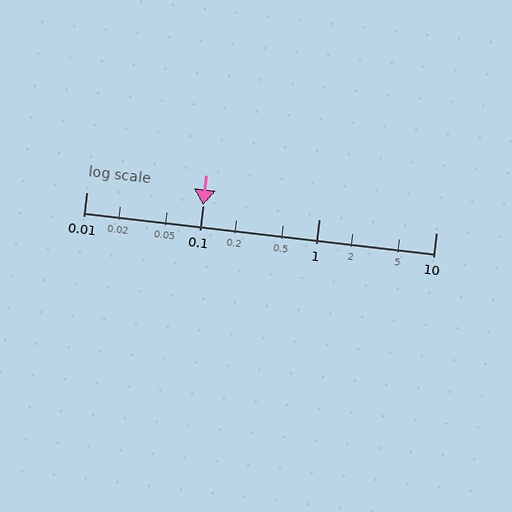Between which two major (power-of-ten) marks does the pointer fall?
The pointer is between 0.1 and 1.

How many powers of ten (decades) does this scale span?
The scale spans 3 decades, from 0.01 to 10.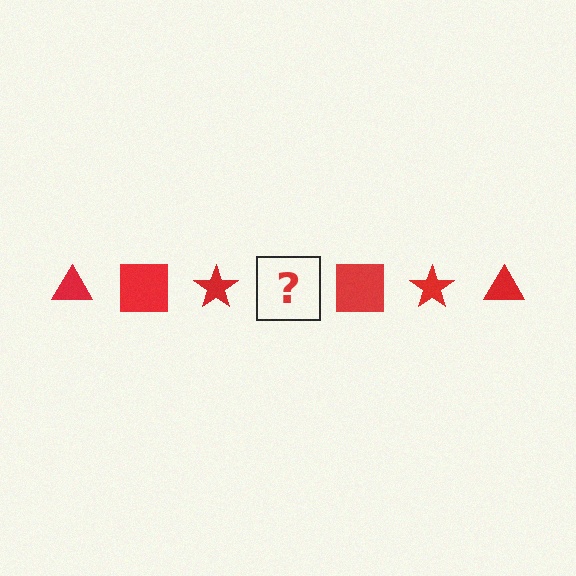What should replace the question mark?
The question mark should be replaced with a red triangle.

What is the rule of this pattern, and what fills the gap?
The rule is that the pattern cycles through triangle, square, star shapes in red. The gap should be filled with a red triangle.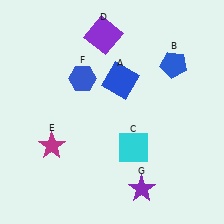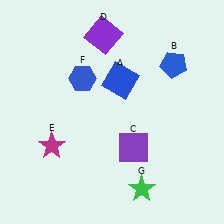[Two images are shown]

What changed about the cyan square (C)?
In Image 1, C is cyan. In Image 2, it changed to purple.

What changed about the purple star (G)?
In Image 1, G is purple. In Image 2, it changed to green.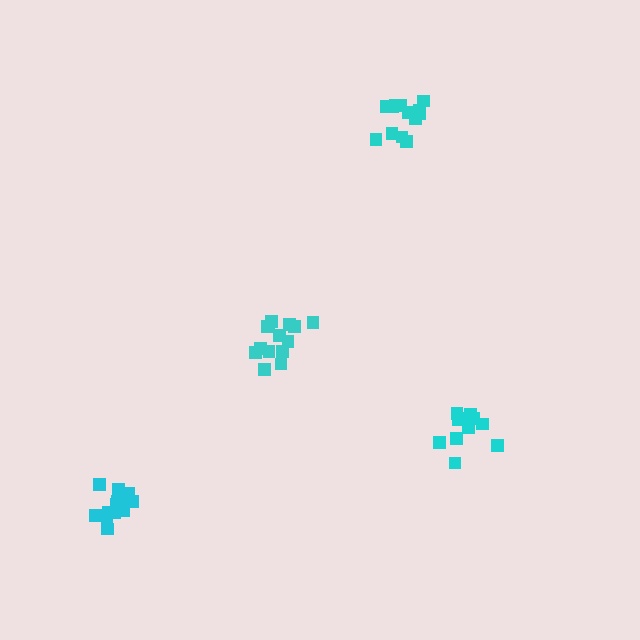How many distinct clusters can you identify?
There are 4 distinct clusters.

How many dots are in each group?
Group 1: 14 dots, Group 2: 14 dots, Group 3: 11 dots, Group 4: 13 dots (52 total).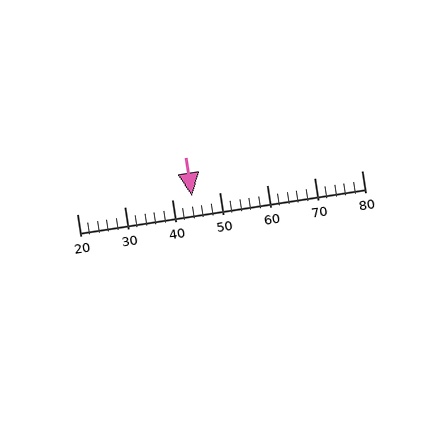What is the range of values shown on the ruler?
The ruler shows values from 20 to 80.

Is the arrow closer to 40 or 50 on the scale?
The arrow is closer to 40.